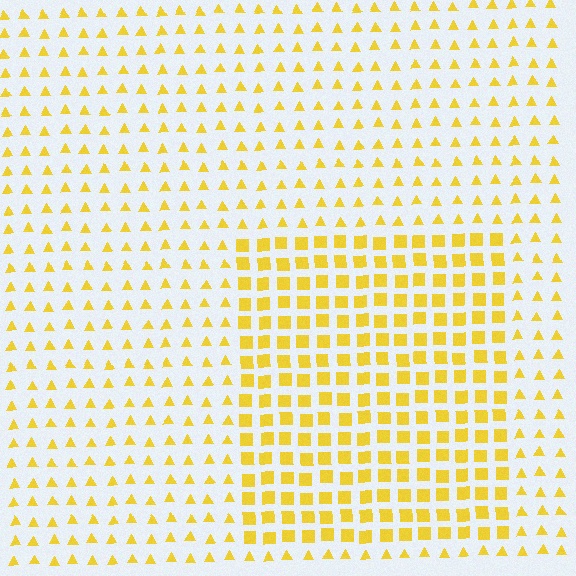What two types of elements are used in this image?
The image uses squares inside the rectangle region and triangles outside it.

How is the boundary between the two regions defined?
The boundary is defined by a change in element shape: squares inside vs. triangles outside. All elements share the same color and spacing.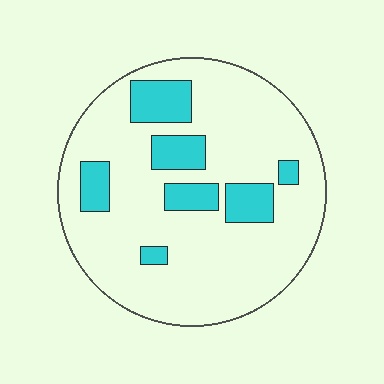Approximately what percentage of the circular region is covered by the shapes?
Approximately 20%.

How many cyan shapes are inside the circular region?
7.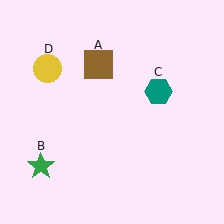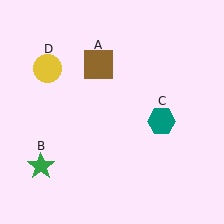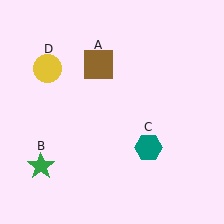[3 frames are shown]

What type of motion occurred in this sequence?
The teal hexagon (object C) rotated clockwise around the center of the scene.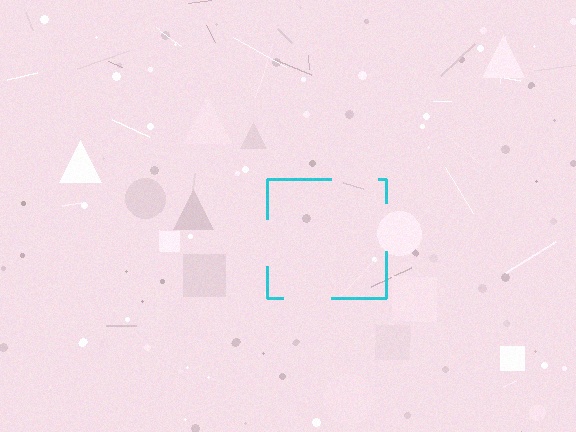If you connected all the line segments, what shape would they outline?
They would outline a square.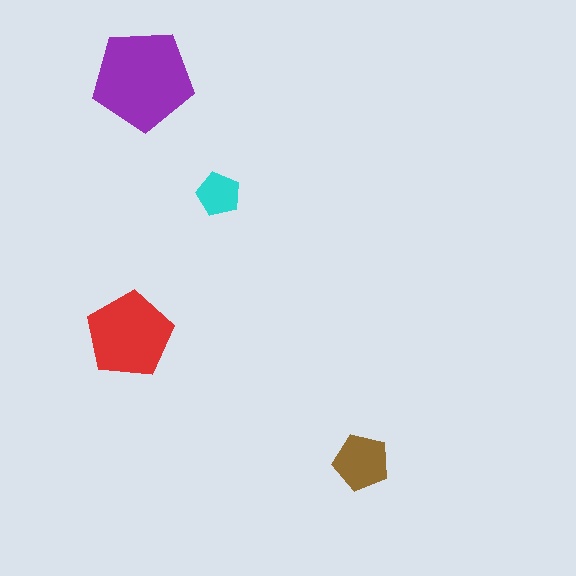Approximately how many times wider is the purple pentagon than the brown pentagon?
About 2 times wider.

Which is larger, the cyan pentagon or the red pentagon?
The red one.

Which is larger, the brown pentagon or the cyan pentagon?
The brown one.